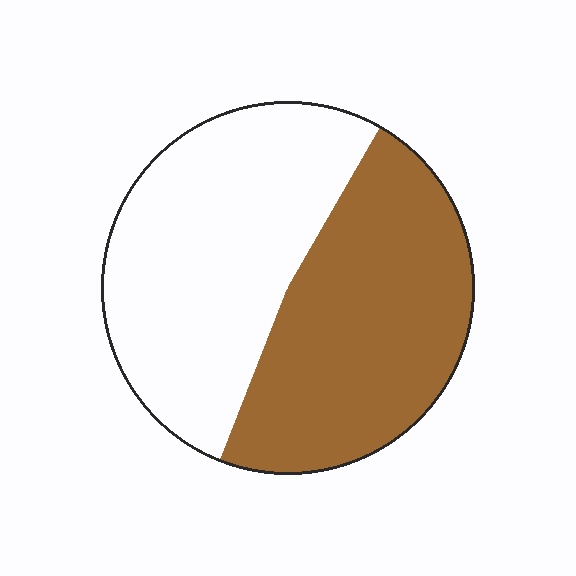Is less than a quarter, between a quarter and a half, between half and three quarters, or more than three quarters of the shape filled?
Between a quarter and a half.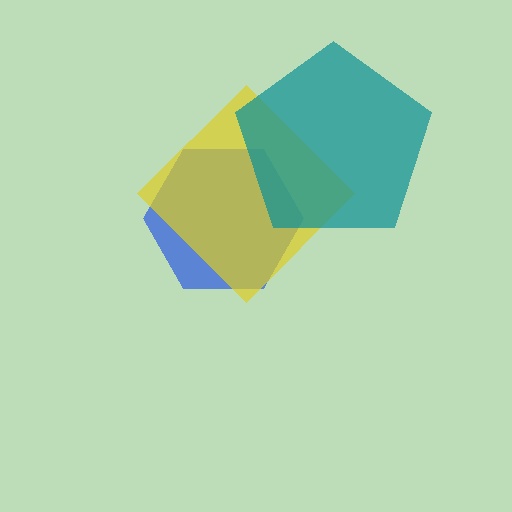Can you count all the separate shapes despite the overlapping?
Yes, there are 3 separate shapes.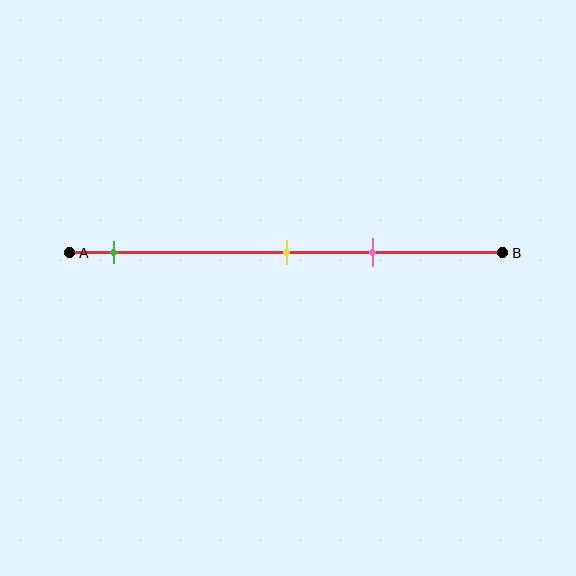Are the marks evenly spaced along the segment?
No, the marks are not evenly spaced.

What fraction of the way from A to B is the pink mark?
The pink mark is approximately 70% (0.7) of the way from A to B.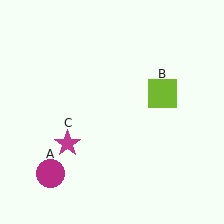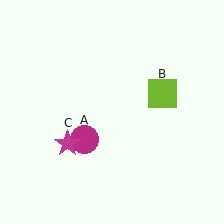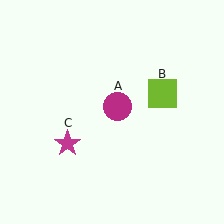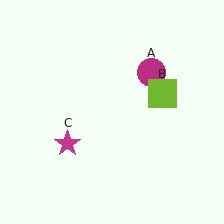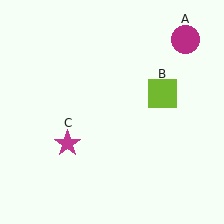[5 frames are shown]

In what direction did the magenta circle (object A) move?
The magenta circle (object A) moved up and to the right.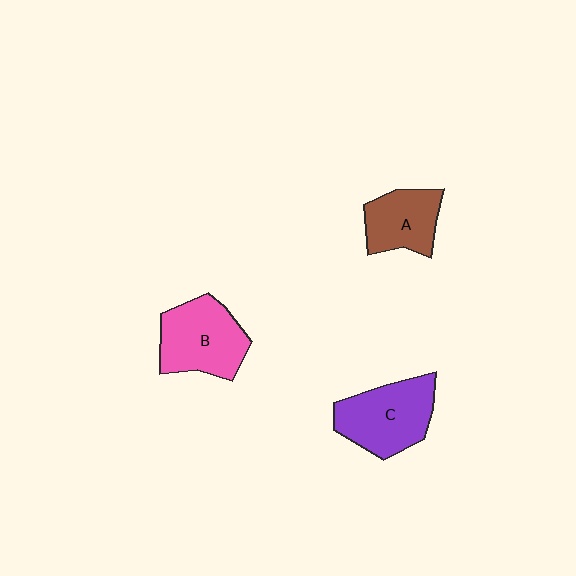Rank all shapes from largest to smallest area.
From largest to smallest: C (purple), B (pink), A (brown).